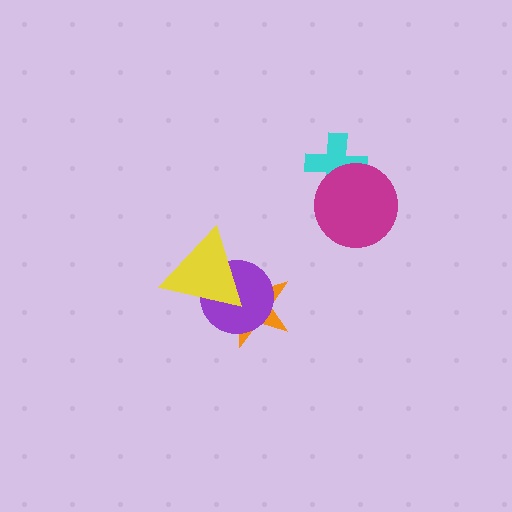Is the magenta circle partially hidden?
No, no other shape covers it.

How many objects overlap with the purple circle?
2 objects overlap with the purple circle.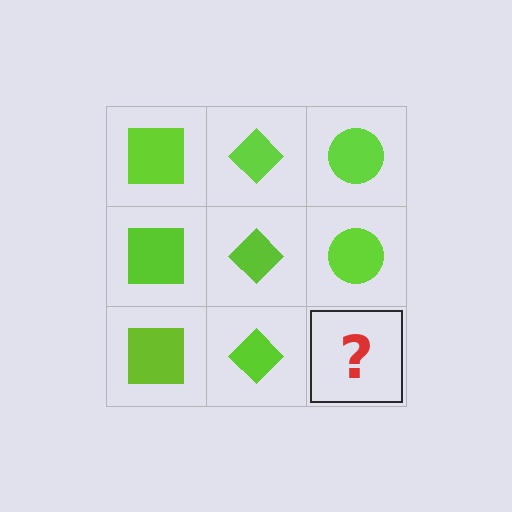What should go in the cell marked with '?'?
The missing cell should contain a lime circle.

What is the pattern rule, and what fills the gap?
The rule is that each column has a consistent shape. The gap should be filled with a lime circle.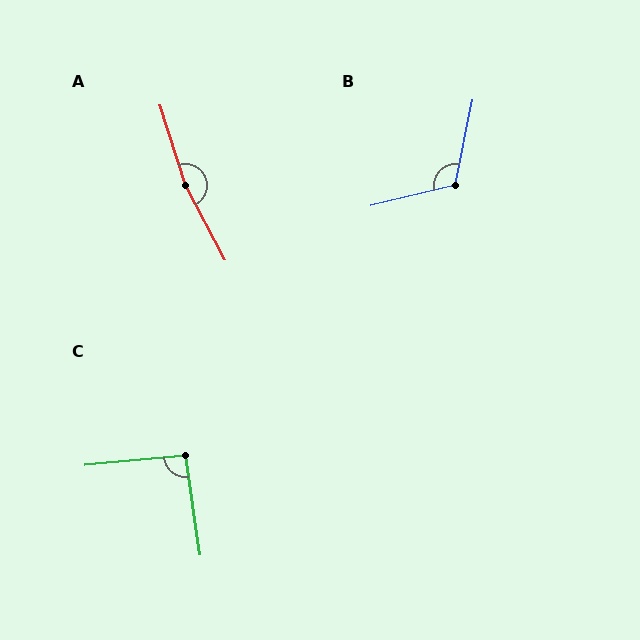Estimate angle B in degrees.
Approximately 115 degrees.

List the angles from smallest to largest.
C (93°), B (115°), A (169°).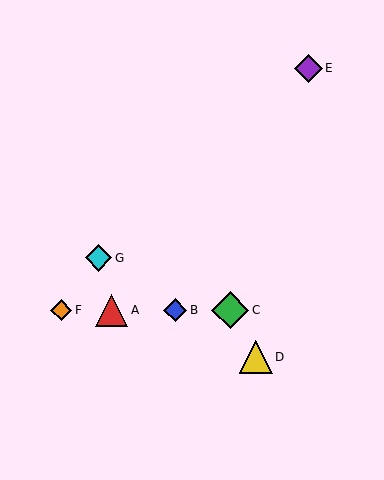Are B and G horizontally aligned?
No, B is at y≈310 and G is at y≈258.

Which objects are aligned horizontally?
Objects A, B, C, F are aligned horizontally.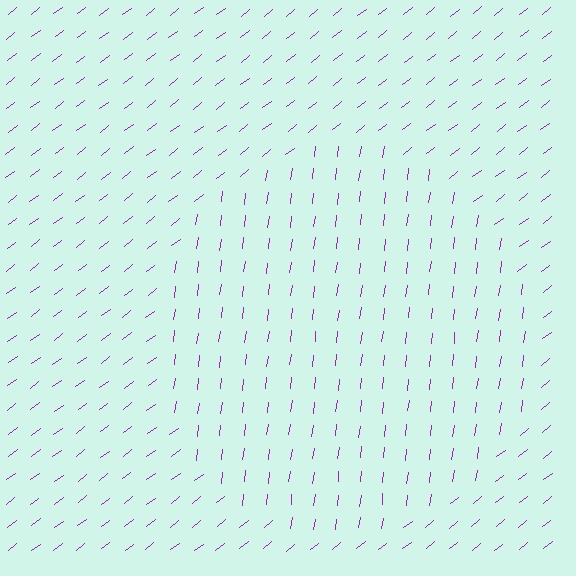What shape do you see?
I see a circle.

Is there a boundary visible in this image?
Yes, there is a texture boundary formed by a change in line orientation.